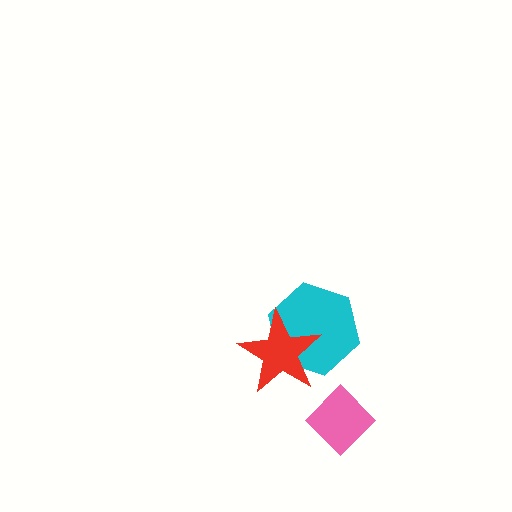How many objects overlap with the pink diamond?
0 objects overlap with the pink diamond.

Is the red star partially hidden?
No, no other shape covers it.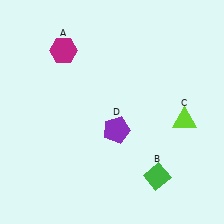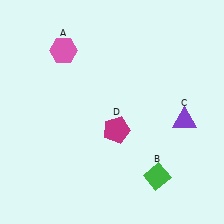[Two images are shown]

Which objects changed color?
A changed from magenta to pink. C changed from lime to purple. D changed from purple to magenta.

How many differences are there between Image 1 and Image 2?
There are 3 differences between the two images.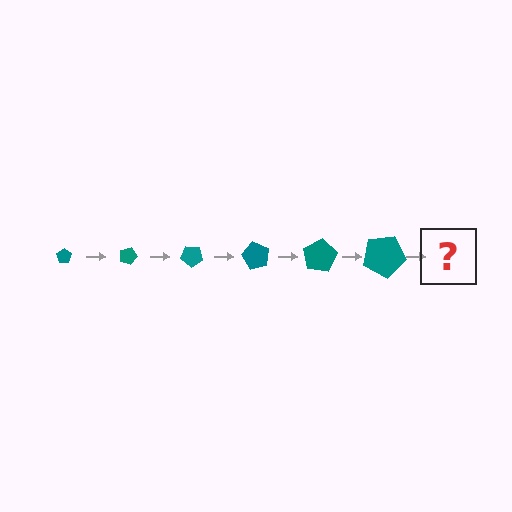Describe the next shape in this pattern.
It should be a pentagon, larger than the previous one and rotated 120 degrees from the start.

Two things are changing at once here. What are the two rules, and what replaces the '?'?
The two rules are that the pentagon grows larger each step and it rotates 20 degrees each step. The '?' should be a pentagon, larger than the previous one and rotated 120 degrees from the start.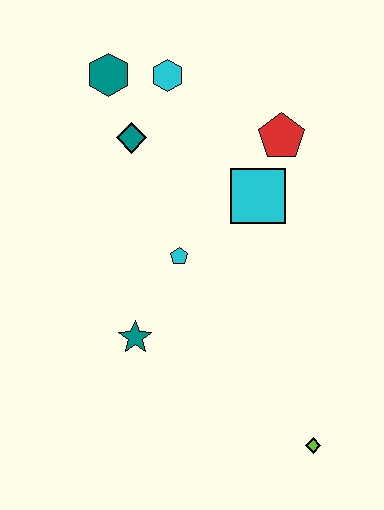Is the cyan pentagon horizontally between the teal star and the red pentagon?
Yes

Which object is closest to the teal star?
The cyan pentagon is closest to the teal star.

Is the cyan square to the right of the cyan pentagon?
Yes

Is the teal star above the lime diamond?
Yes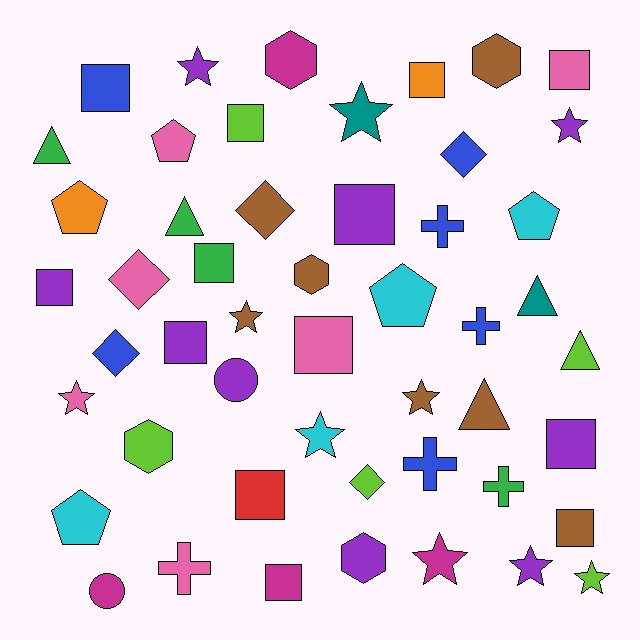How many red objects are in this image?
There is 1 red object.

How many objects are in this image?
There are 50 objects.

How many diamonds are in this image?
There are 5 diamonds.